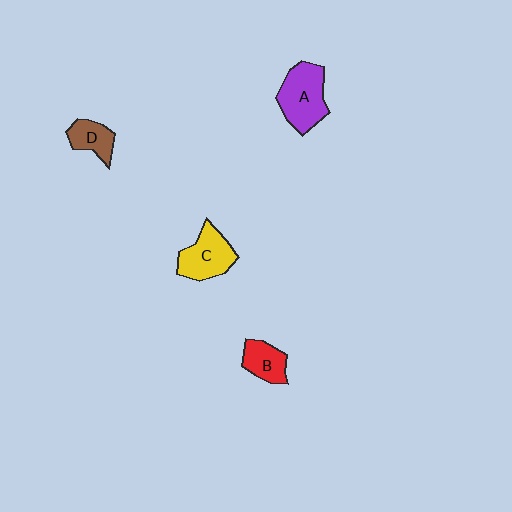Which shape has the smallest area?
Shape D (brown).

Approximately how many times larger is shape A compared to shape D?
Approximately 1.9 times.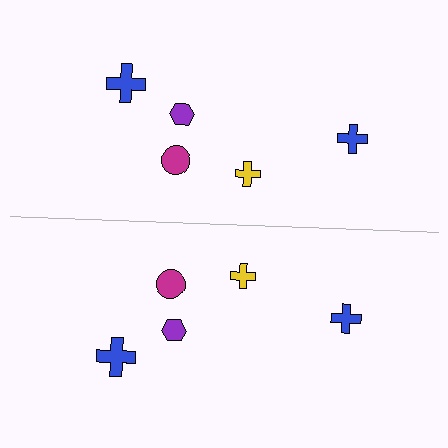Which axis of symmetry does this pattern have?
The pattern has a horizontal axis of symmetry running through the center of the image.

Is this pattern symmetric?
Yes, this pattern has bilateral (reflection) symmetry.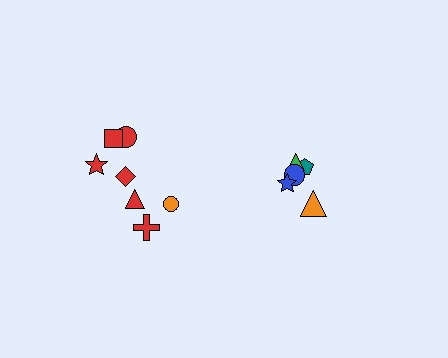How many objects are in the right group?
There are 5 objects.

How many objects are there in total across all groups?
There are 12 objects.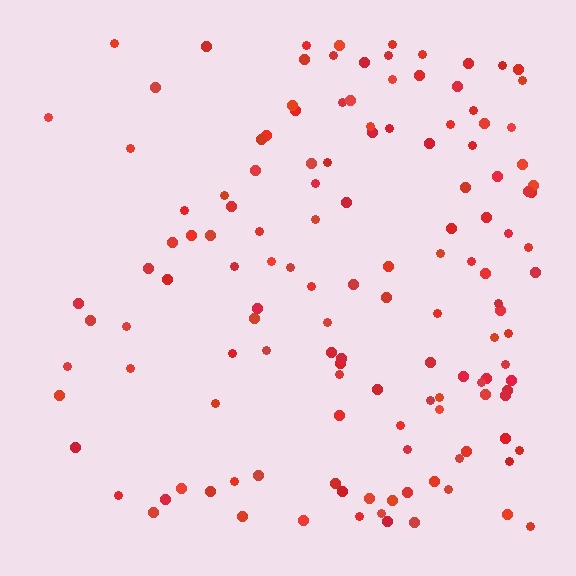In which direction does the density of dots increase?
From left to right, with the right side densest.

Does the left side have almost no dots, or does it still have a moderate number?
Still a moderate number, just noticeably fewer than the right.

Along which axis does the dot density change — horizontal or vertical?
Horizontal.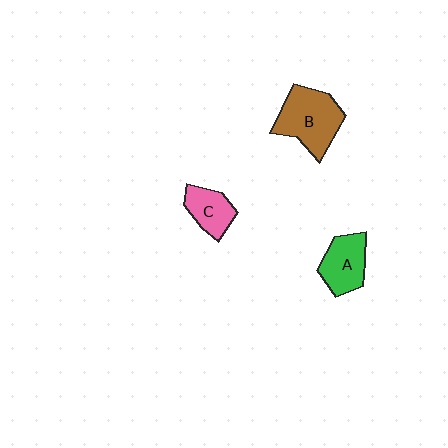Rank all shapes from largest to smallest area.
From largest to smallest: B (brown), A (green), C (pink).